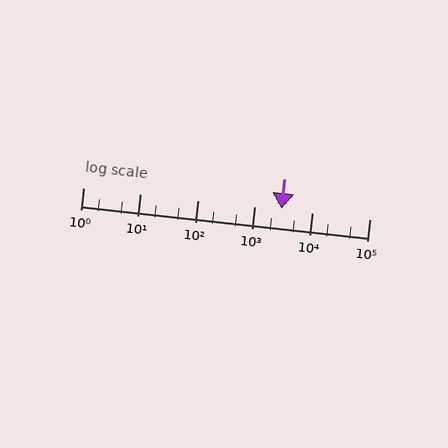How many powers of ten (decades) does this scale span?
The scale spans 5 decades, from 1 to 100000.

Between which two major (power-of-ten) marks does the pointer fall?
The pointer is between 1000 and 10000.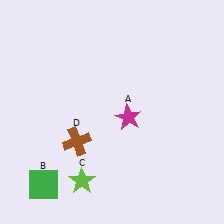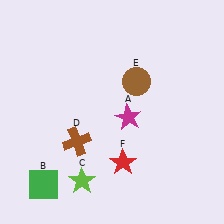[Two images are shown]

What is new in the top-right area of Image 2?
A brown circle (E) was added in the top-right area of Image 2.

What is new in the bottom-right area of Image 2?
A red star (F) was added in the bottom-right area of Image 2.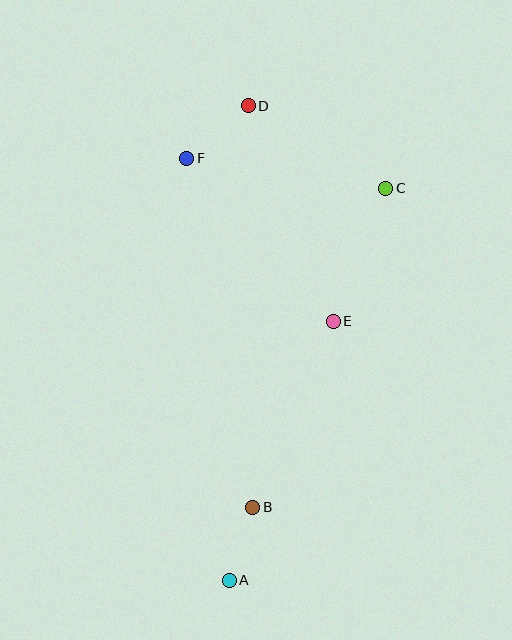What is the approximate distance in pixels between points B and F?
The distance between B and F is approximately 355 pixels.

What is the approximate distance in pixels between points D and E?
The distance between D and E is approximately 231 pixels.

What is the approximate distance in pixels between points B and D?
The distance between B and D is approximately 401 pixels.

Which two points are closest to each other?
Points A and B are closest to each other.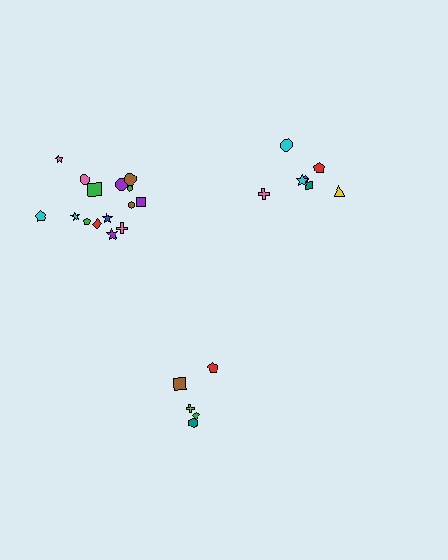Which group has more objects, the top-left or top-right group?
The top-left group.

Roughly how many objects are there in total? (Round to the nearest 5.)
Roughly 25 objects in total.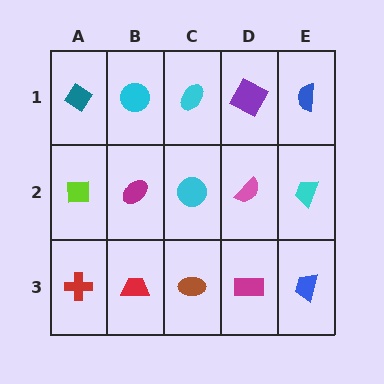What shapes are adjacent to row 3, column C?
A cyan circle (row 2, column C), a red trapezoid (row 3, column B), a magenta rectangle (row 3, column D).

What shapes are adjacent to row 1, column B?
A magenta ellipse (row 2, column B), a teal diamond (row 1, column A), a cyan ellipse (row 1, column C).